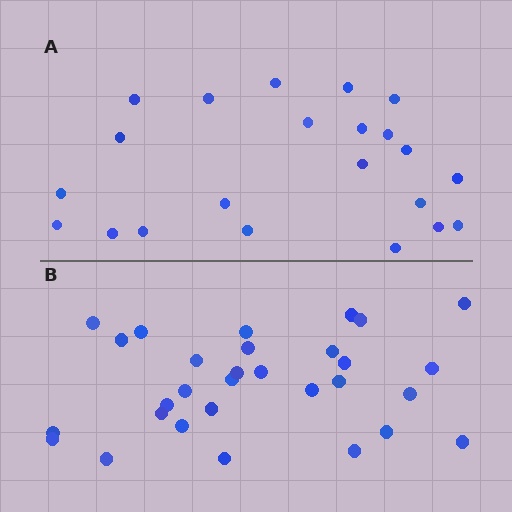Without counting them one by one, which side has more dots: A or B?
Region B (the bottom region) has more dots.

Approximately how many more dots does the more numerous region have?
Region B has roughly 8 or so more dots than region A.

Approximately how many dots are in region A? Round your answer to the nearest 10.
About 20 dots. (The exact count is 22, which rounds to 20.)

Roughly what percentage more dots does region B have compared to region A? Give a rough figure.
About 35% more.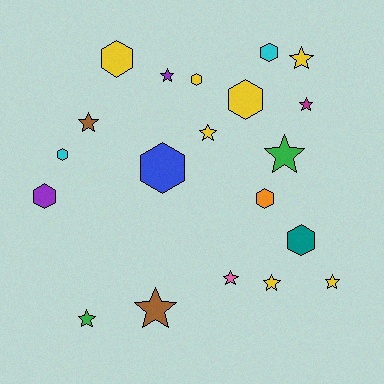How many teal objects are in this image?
There is 1 teal object.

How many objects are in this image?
There are 20 objects.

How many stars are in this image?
There are 11 stars.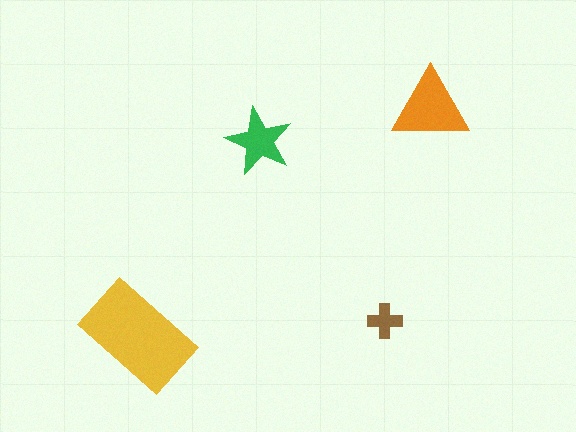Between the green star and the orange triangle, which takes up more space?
The orange triangle.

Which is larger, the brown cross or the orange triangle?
The orange triangle.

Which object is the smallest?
The brown cross.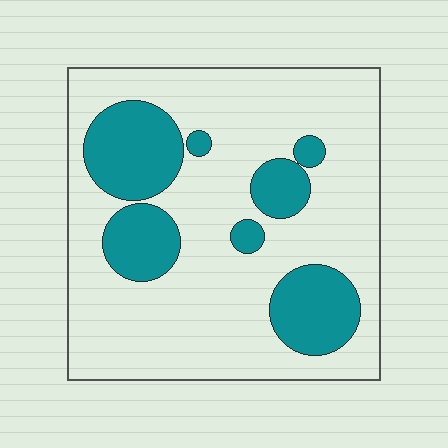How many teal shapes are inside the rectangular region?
7.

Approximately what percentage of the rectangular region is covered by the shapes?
Approximately 25%.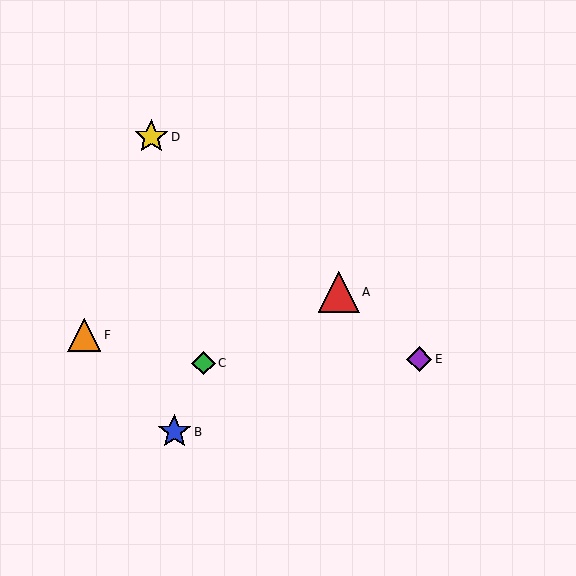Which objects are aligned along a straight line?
Objects A, D, E are aligned along a straight line.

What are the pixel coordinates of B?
Object B is at (174, 432).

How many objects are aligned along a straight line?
3 objects (A, D, E) are aligned along a straight line.